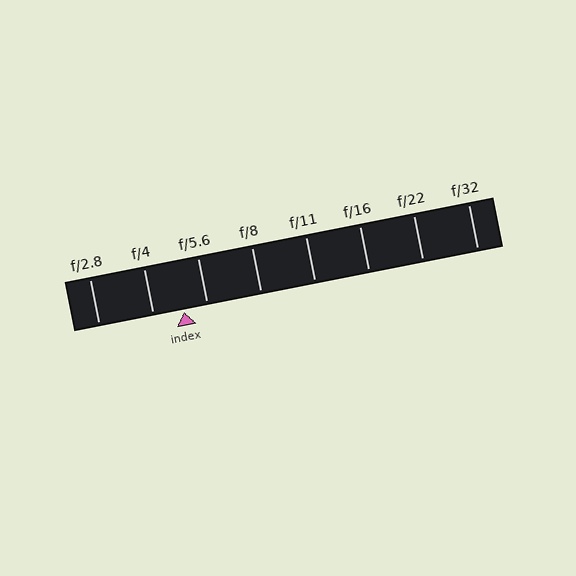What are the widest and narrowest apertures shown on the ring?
The widest aperture shown is f/2.8 and the narrowest is f/32.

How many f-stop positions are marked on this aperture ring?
There are 8 f-stop positions marked.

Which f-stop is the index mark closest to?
The index mark is closest to f/5.6.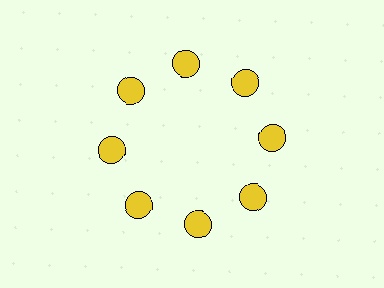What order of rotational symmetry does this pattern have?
This pattern has 8-fold rotational symmetry.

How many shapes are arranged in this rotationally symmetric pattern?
There are 8 shapes, arranged in 8 groups of 1.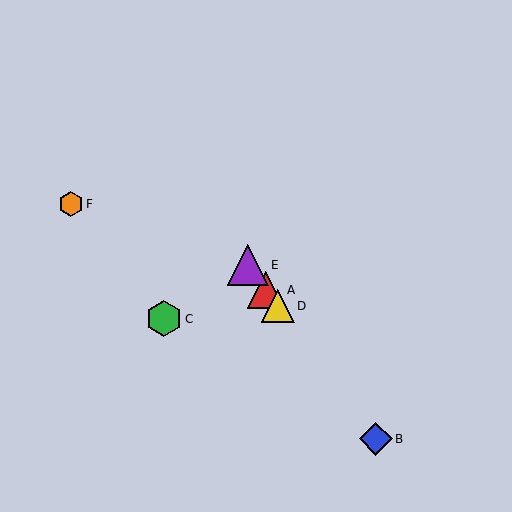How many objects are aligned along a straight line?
4 objects (A, B, D, E) are aligned along a straight line.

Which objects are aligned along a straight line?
Objects A, B, D, E are aligned along a straight line.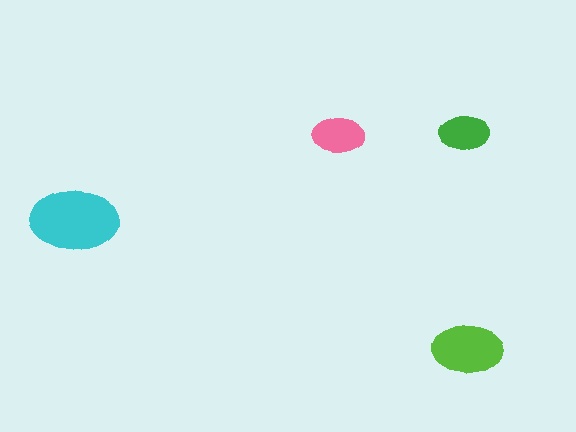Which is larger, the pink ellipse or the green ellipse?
The pink one.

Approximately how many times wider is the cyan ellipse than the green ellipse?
About 2 times wider.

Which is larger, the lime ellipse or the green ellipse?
The lime one.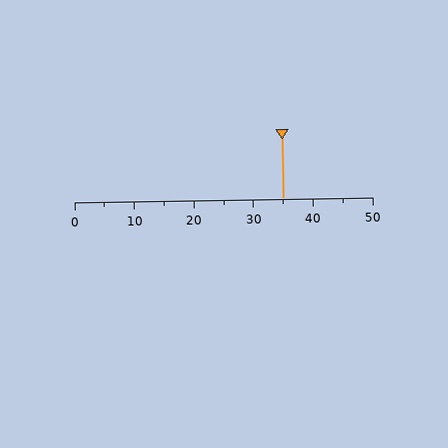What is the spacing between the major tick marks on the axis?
The major ticks are spaced 10 apart.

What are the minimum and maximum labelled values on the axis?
The axis runs from 0 to 50.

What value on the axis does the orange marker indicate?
The marker indicates approximately 35.